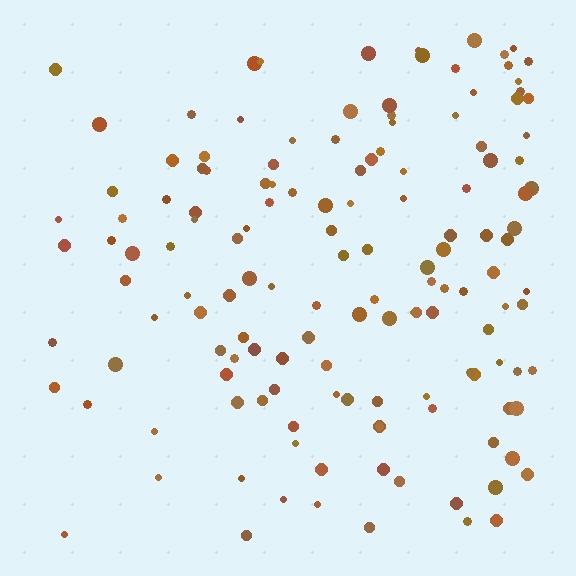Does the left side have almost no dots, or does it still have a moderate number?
Still a moderate number, just noticeably fewer than the right.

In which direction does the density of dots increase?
From left to right, with the right side densest.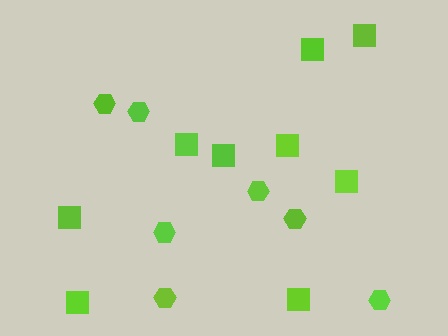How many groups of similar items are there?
There are 2 groups: one group of hexagons (7) and one group of squares (9).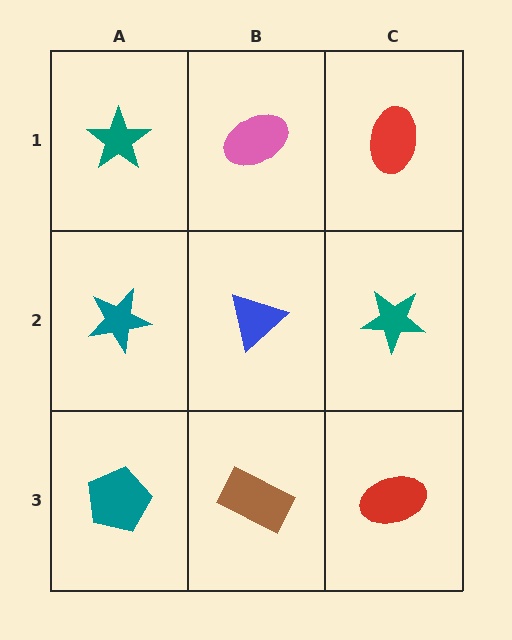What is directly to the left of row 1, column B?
A teal star.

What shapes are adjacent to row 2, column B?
A pink ellipse (row 1, column B), a brown rectangle (row 3, column B), a teal star (row 2, column A), a teal star (row 2, column C).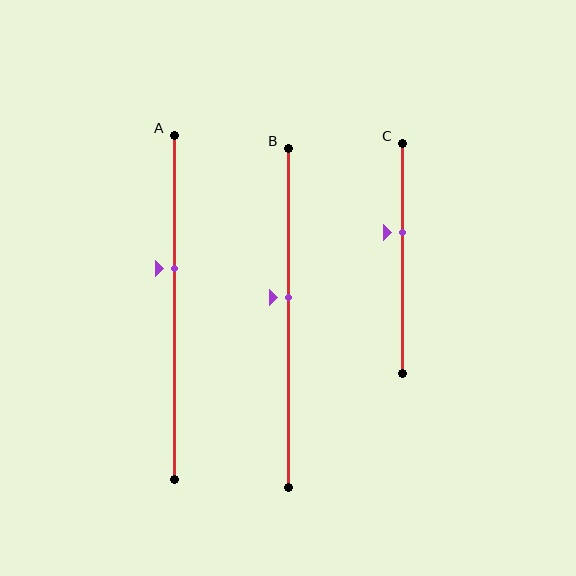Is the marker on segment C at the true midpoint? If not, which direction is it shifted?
No, the marker on segment C is shifted upward by about 11% of the segment length.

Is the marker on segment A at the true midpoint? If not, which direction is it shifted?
No, the marker on segment A is shifted upward by about 11% of the segment length.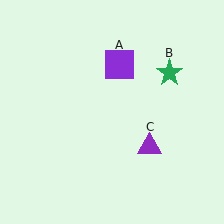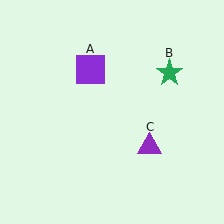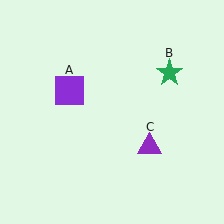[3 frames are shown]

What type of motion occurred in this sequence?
The purple square (object A) rotated counterclockwise around the center of the scene.